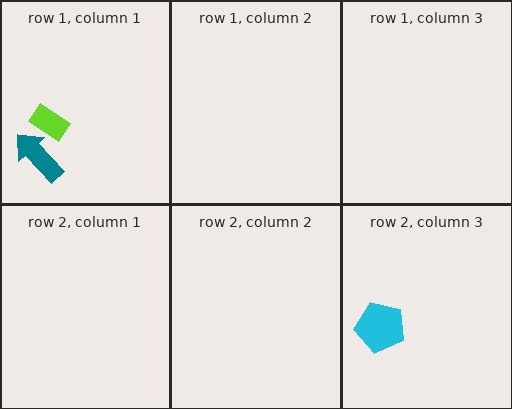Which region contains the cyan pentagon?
The row 2, column 3 region.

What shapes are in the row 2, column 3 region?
The cyan pentagon.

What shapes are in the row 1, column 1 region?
The lime rectangle, the teal arrow.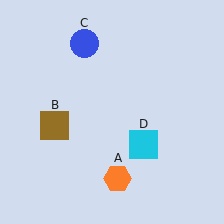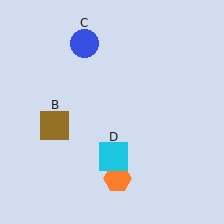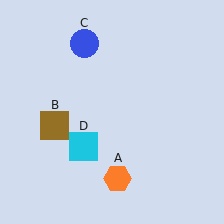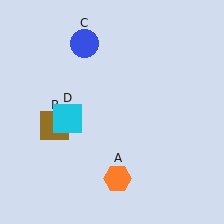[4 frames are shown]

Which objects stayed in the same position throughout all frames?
Orange hexagon (object A) and brown square (object B) and blue circle (object C) remained stationary.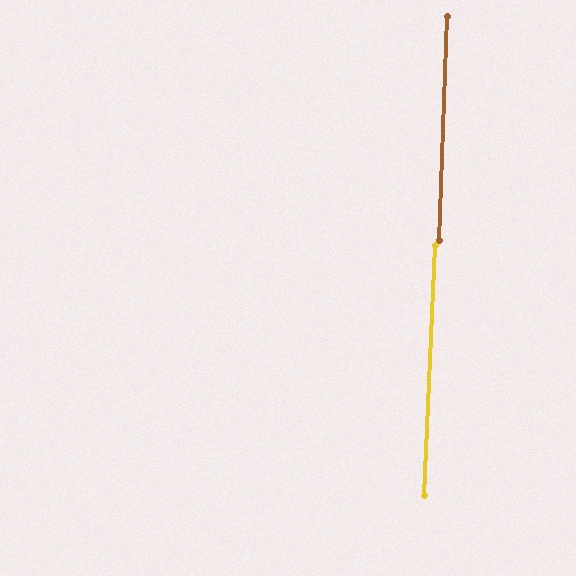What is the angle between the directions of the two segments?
Approximately 1 degree.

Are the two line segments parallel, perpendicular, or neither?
Parallel — their directions differ by only 0.8°.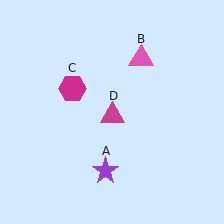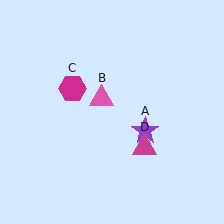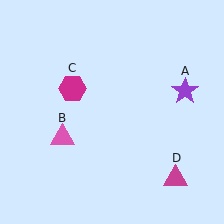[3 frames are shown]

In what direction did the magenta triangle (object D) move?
The magenta triangle (object D) moved down and to the right.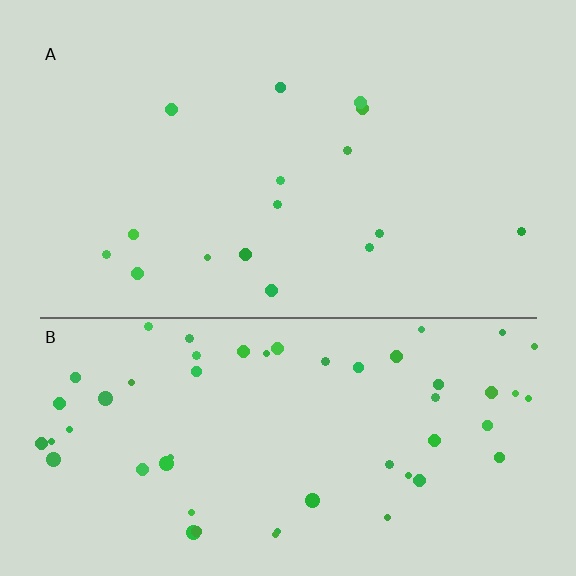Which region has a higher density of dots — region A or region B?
B (the bottom).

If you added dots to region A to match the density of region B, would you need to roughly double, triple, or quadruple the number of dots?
Approximately triple.